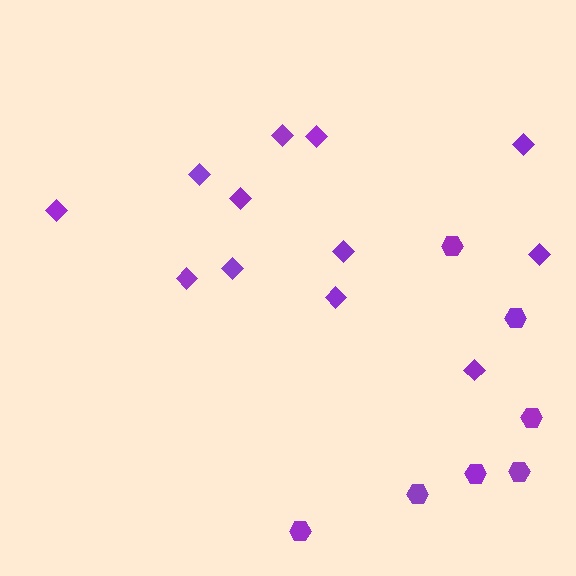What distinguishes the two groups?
There are 2 groups: one group of diamonds (12) and one group of hexagons (7).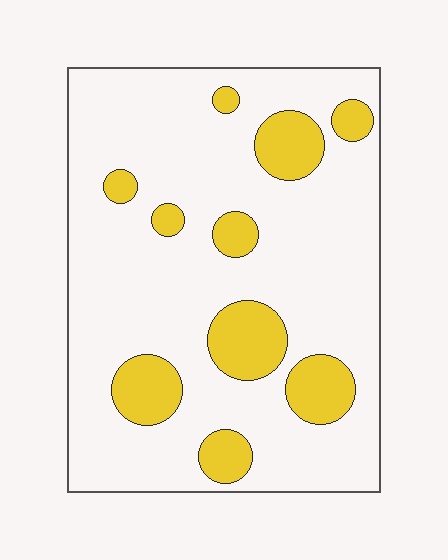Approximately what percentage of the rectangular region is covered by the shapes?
Approximately 20%.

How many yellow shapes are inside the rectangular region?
10.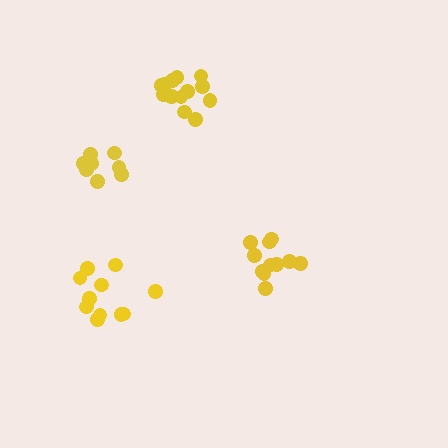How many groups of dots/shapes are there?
There are 4 groups.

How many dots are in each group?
Group 1: 9 dots, Group 2: 11 dots, Group 3: 11 dots, Group 4: 13 dots (44 total).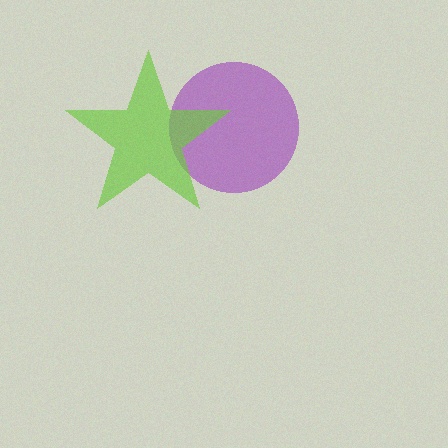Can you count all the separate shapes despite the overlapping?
Yes, there are 2 separate shapes.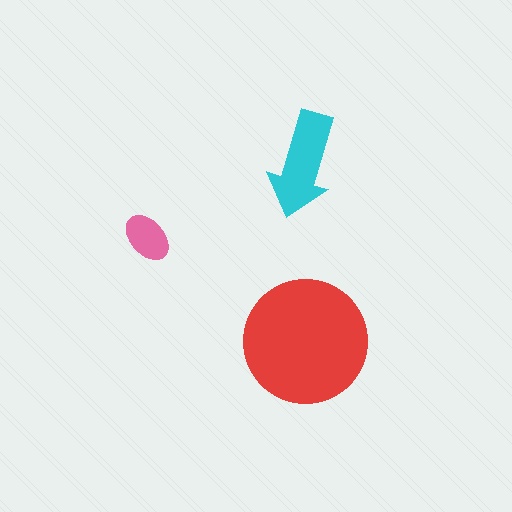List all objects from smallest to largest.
The pink ellipse, the cyan arrow, the red circle.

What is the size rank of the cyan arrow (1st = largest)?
2nd.